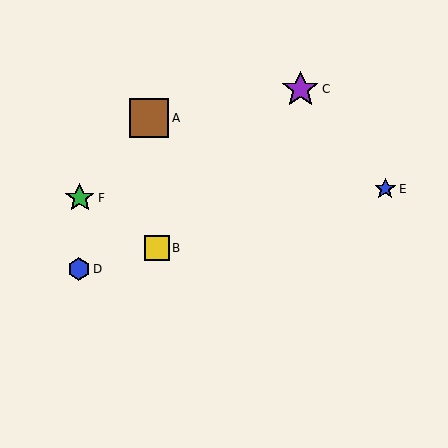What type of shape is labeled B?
Shape B is a yellow square.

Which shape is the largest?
The brown square (labeled A) is the largest.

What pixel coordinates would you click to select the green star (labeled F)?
Click at (80, 198) to select the green star F.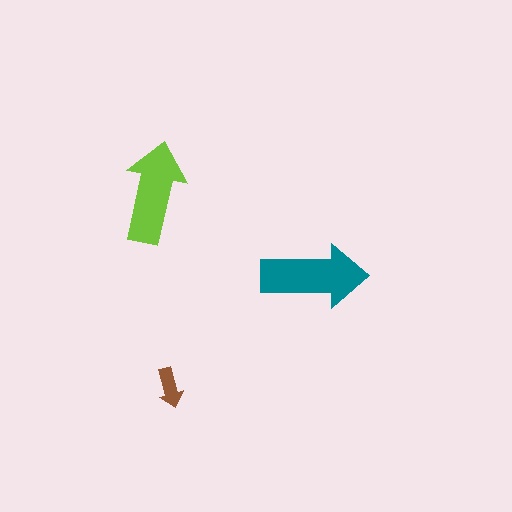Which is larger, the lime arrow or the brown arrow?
The lime one.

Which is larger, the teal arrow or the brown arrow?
The teal one.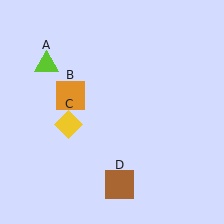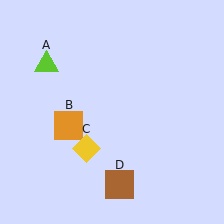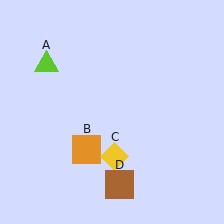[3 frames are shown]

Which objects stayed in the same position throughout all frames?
Lime triangle (object A) and brown square (object D) remained stationary.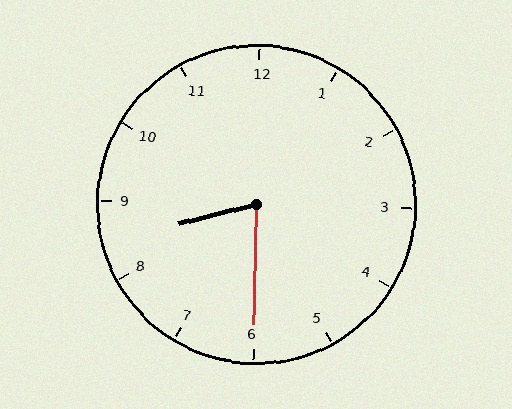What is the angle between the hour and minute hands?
Approximately 75 degrees.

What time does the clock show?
8:30.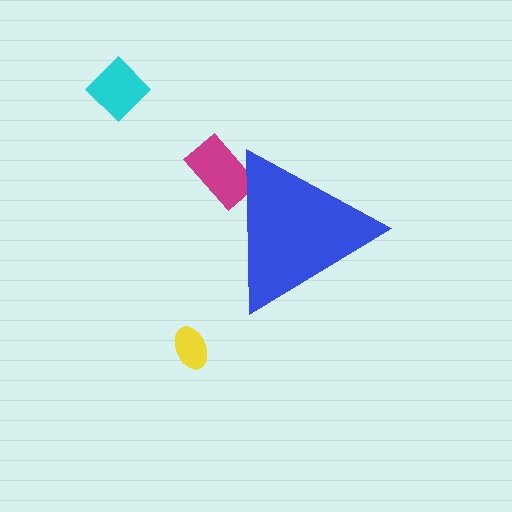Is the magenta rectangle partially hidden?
Yes, the magenta rectangle is partially hidden behind the blue triangle.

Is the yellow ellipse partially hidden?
No, the yellow ellipse is fully visible.